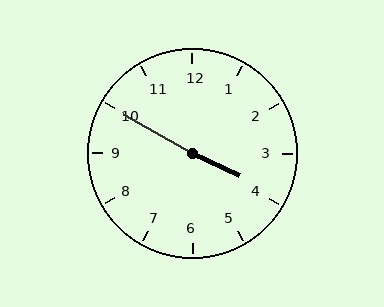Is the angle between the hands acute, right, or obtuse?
It is obtuse.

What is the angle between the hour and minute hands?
Approximately 175 degrees.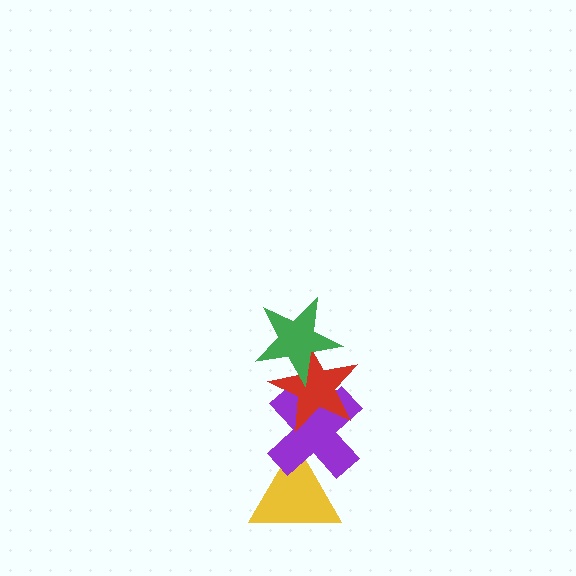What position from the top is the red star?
The red star is 2nd from the top.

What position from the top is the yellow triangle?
The yellow triangle is 4th from the top.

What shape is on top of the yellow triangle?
The purple cross is on top of the yellow triangle.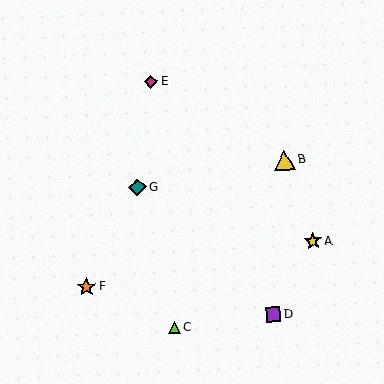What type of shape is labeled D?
Shape D is a purple square.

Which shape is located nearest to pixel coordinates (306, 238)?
The yellow star (labeled A) at (313, 241) is nearest to that location.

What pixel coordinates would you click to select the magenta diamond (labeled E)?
Click at (151, 81) to select the magenta diamond E.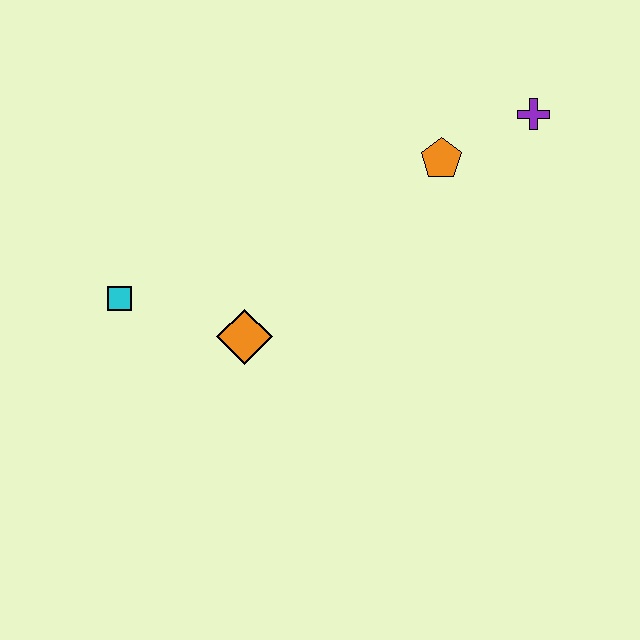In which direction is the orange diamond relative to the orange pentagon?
The orange diamond is to the left of the orange pentagon.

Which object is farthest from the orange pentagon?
The cyan square is farthest from the orange pentagon.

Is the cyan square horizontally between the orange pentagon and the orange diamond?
No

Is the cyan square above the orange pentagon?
No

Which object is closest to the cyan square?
The orange diamond is closest to the cyan square.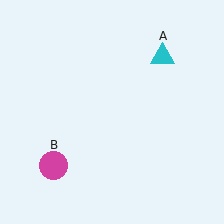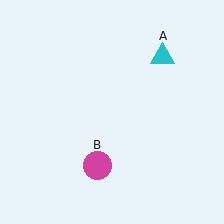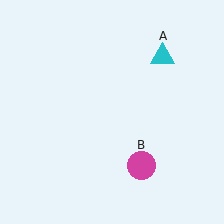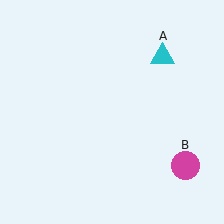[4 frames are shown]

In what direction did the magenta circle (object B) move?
The magenta circle (object B) moved right.